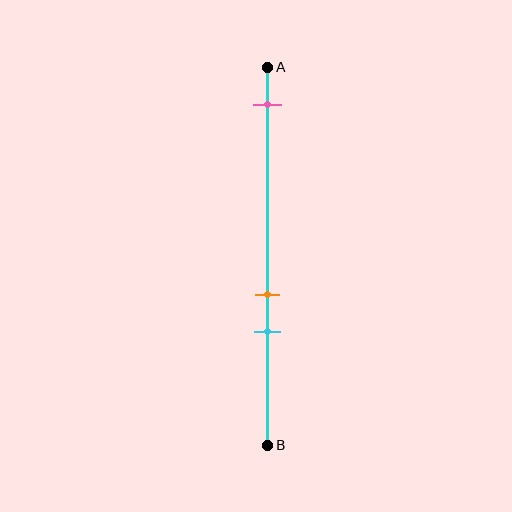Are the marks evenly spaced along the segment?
No, the marks are not evenly spaced.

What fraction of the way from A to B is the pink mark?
The pink mark is approximately 10% (0.1) of the way from A to B.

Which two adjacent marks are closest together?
The orange and cyan marks are the closest adjacent pair.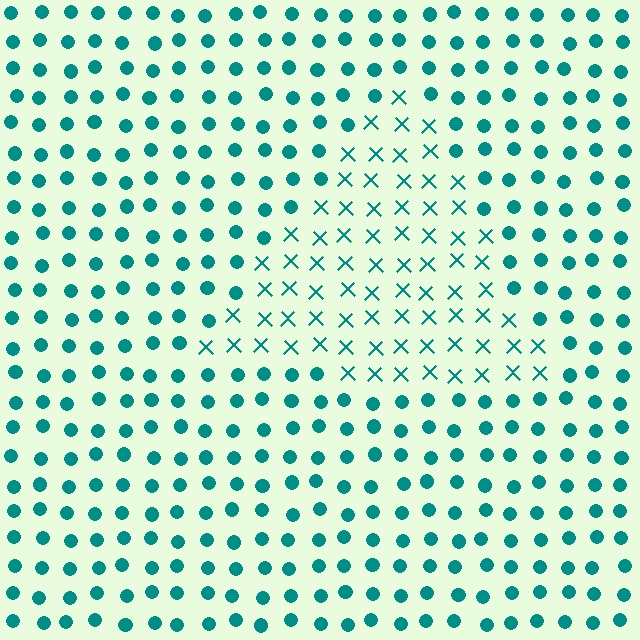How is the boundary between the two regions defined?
The boundary is defined by a change in element shape: X marks inside vs. circles outside. All elements share the same color and spacing.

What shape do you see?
I see a triangle.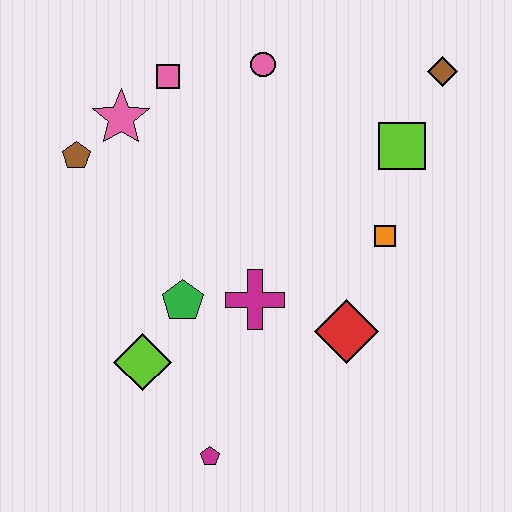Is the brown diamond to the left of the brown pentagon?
No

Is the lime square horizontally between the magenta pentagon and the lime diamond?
No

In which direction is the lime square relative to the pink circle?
The lime square is to the right of the pink circle.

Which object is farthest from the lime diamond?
The brown diamond is farthest from the lime diamond.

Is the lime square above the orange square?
Yes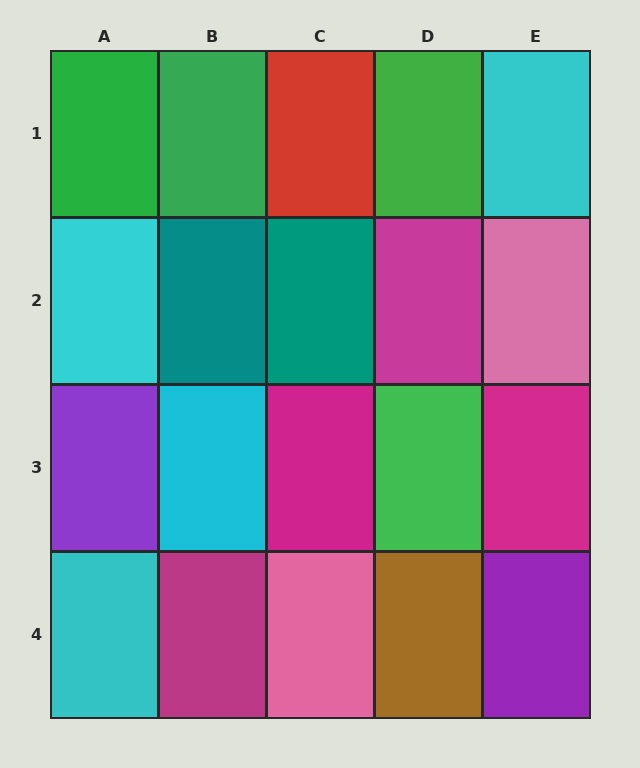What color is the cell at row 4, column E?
Purple.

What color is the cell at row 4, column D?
Brown.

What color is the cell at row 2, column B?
Teal.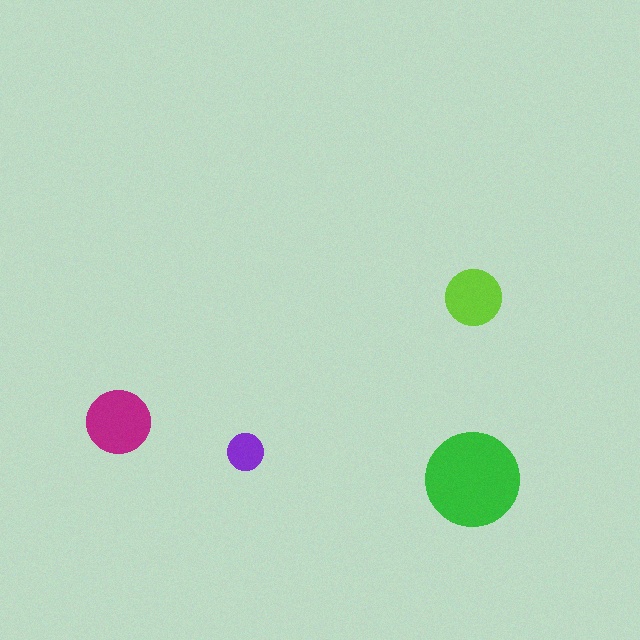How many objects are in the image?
There are 4 objects in the image.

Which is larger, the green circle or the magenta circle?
The green one.